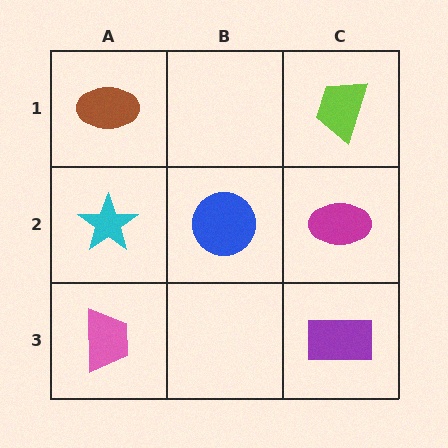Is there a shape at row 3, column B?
No, that cell is empty.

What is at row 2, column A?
A cyan star.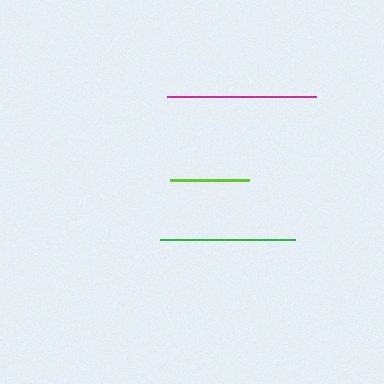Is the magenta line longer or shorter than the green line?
The magenta line is longer than the green line.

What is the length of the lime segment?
The lime segment is approximately 80 pixels long.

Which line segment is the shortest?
The lime line is the shortest at approximately 80 pixels.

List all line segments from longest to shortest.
From longest to shortest: magenta, green, lime.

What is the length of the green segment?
The green segment is approximately 135 pixels long.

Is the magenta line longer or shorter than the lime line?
The magenta line is longer than the lime line.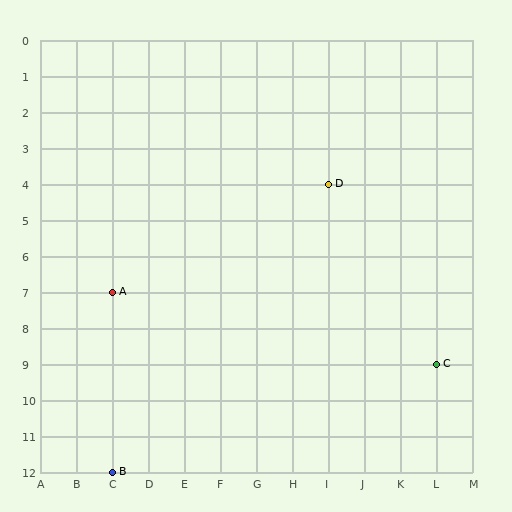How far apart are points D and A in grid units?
Points D and A are 6 columns and 3 rows apart (about 6.7 grid units diagonally).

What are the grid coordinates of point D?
Point D is at grid coordinates (I, 4).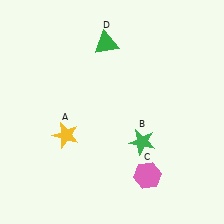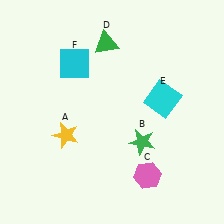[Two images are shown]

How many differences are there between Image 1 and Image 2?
There are 2 differences between the two images.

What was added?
A cyan square (E), a cyan square (F) were added in Image 2.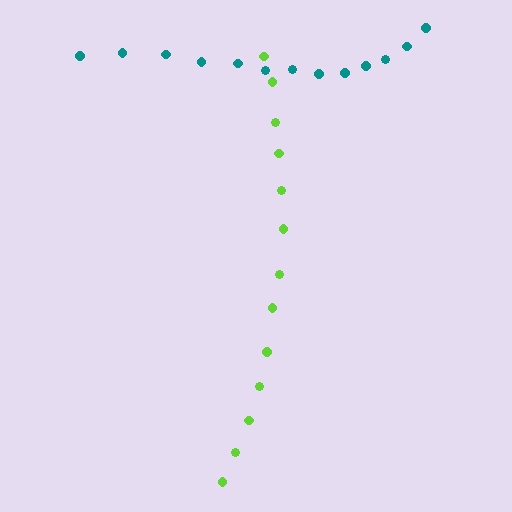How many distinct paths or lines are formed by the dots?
There are 2 distinct paths.